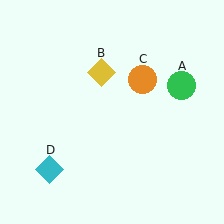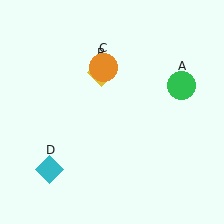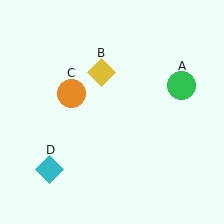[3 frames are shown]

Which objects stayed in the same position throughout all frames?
Green circle (object A) and yellow diamond (object B) and cyan diamond (object D) remained stationary.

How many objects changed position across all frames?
1 object changed position: orange circle (object C).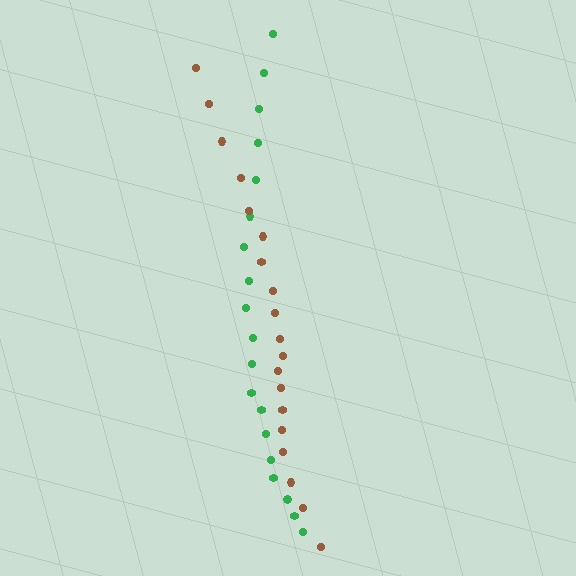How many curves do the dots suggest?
There are 2 distinct paths.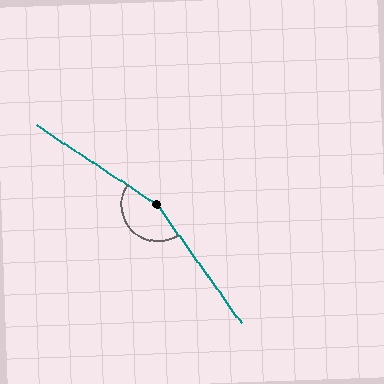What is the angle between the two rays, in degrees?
Approximately 159 degrees.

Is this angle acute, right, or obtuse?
It is obtuse.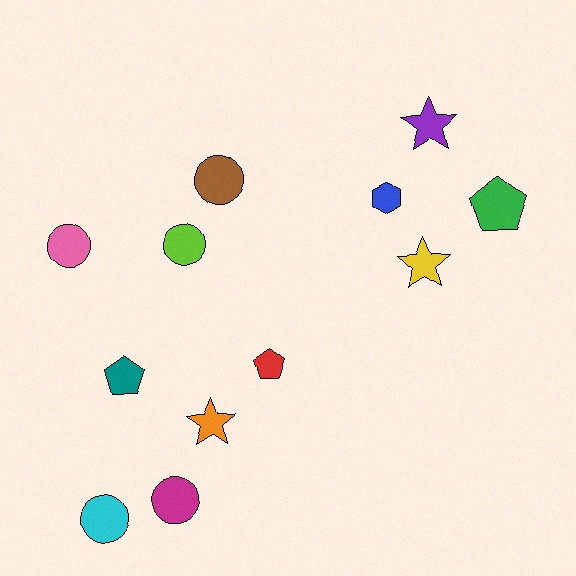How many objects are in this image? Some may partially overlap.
There are 12 objects.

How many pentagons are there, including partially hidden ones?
There are 3 pentagons.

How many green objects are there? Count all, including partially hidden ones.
There is 1 green object.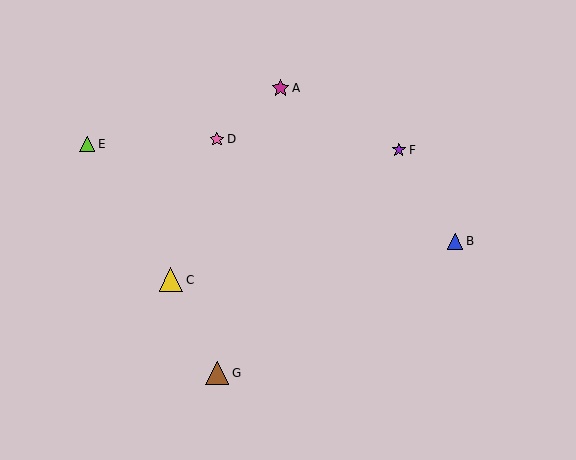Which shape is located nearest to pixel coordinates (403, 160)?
The purple star (labeled F) at (399, 150) is nearest to that location.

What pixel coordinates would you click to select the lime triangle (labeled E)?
Click at (87, 144) to select the lime triangle E.